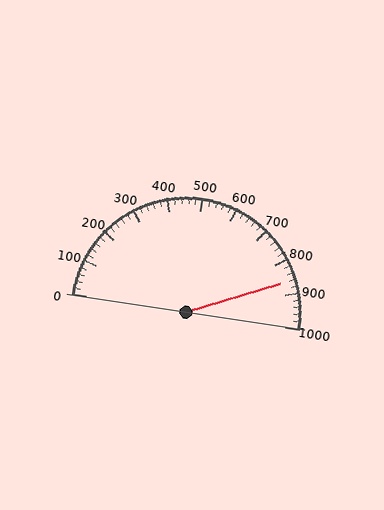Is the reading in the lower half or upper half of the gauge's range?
The reading is in the upper half of the range (0 to 1000).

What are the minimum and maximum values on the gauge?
The gauge ranges from 0 to 1000.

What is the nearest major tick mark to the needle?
The nearest major tick mark is 900.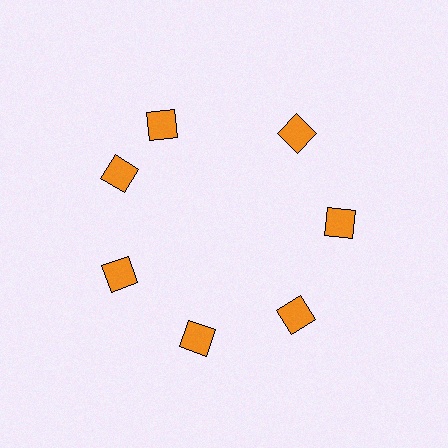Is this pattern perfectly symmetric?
No. The 7 orange diamonds are arranged in a ring, but one element near the 12 o'clock position is rotated out of alignment along the ring, breaking the 7-fold rotational symmetry.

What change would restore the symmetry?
The symmetry would be restored by rotating it back into even spacing with its neighbors so that all 7 diamonds sit at equal angles and equal distance from the center.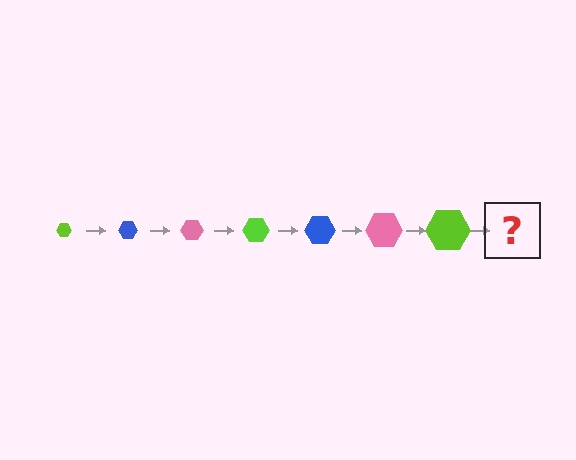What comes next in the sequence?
The next element should be a blue hexagon, larger than the previous one.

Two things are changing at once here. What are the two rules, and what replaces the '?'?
The two rules are that the hexagon grows larger each step and the color cycles through lime, blue, and pink. The '?' should be a blue hexagon, larger than the previous one.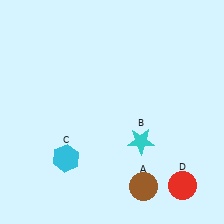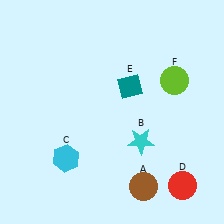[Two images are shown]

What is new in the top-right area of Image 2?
A lime circle (F) was added in the top-right area of Image 2.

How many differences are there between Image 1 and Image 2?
There are 2 differences between the two images.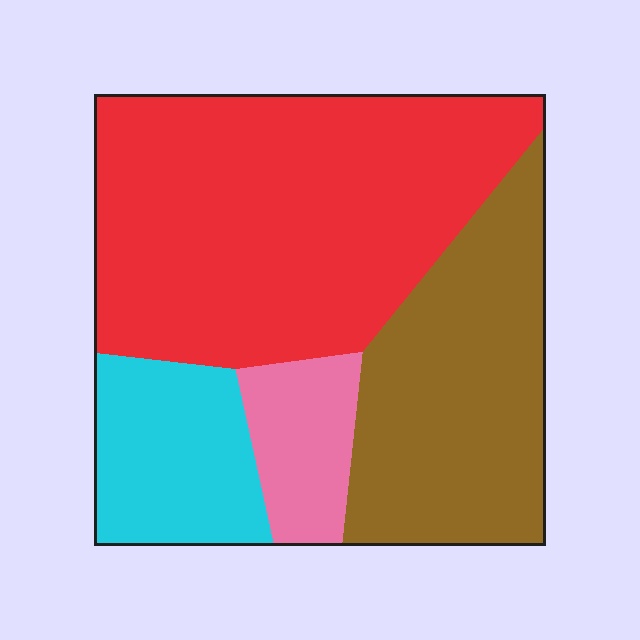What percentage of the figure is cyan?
Cyan takes up less than a quarter of the figure.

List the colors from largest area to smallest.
From largest to smallest: red, brown, cyan, pink.